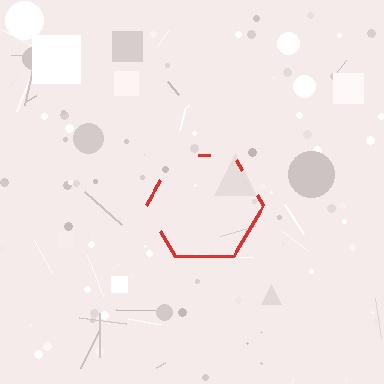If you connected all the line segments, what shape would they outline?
They would outline a hexagon.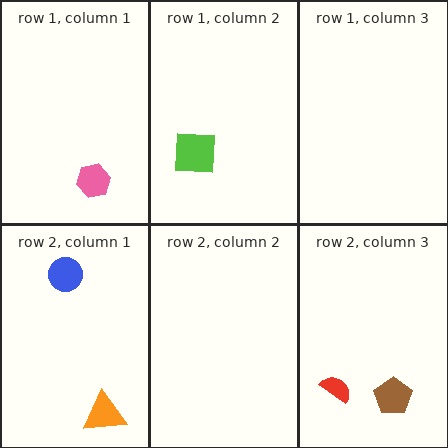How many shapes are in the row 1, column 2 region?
1.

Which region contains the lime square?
The row 1, column 2 region.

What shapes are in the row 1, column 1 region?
The pink hexagon.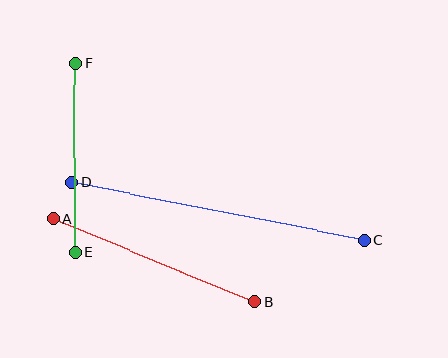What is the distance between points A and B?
The distance is approximately 219 pixels.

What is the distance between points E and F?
The distance is approximately 189 pixels.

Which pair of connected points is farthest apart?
Points C and D are farthest apart.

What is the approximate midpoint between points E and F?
The midpoint is at approximately (75, 158) pixels.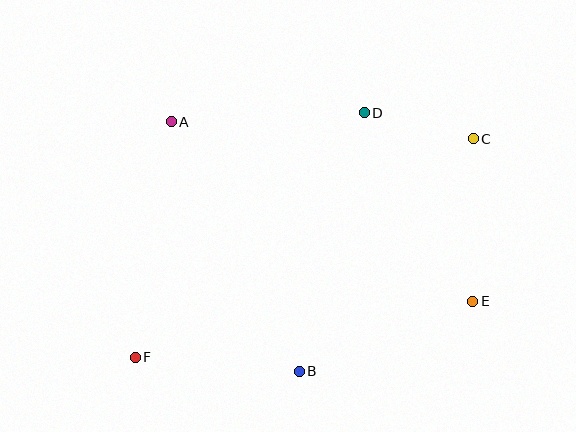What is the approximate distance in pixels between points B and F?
The distance between B and F is approximately 165 pixels.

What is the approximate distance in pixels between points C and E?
The distance between C and E is approximately 163 pixels.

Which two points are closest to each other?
Points C and D are closest to each other.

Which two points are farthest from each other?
Points C and F are farthest from each other.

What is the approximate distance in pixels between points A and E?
The distance between A and E is approximately 351 pixels.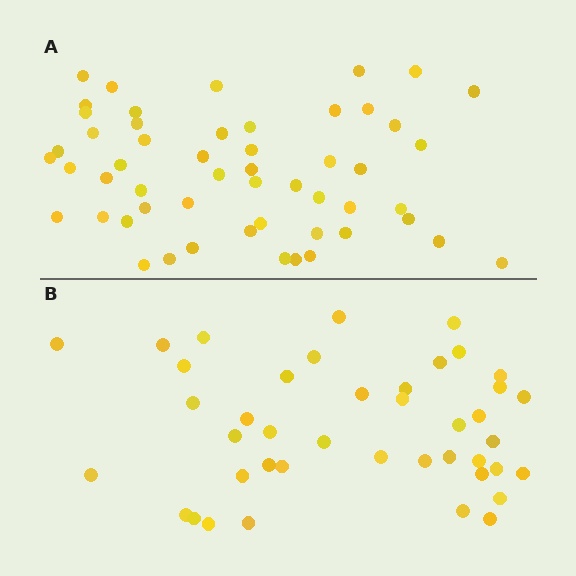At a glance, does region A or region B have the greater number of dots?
Region A (the top region) has more dots.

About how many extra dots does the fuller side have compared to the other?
Region A has roughly 12 or so more dots than region B.